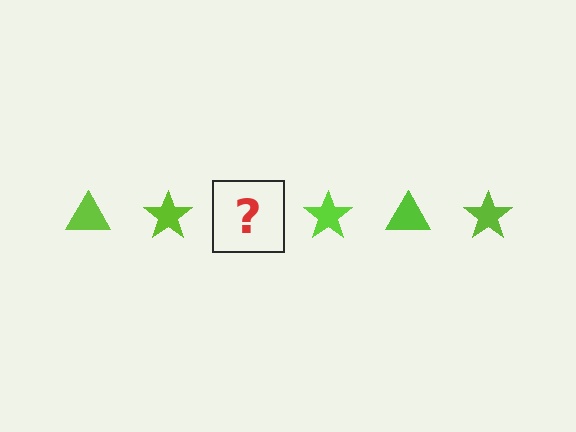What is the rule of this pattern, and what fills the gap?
The rule is that the pattern cycles through triangle, star shapes in lime. The gap should be filled with a lime triangle.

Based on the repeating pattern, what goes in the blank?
The blank should be a lime triangle.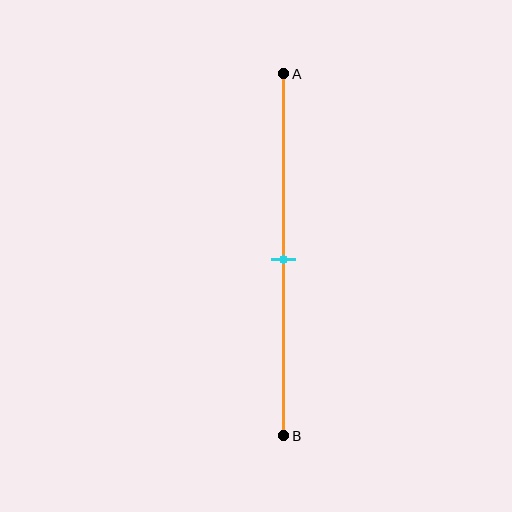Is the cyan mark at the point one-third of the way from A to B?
No, the mark is at about 50% from A, not at the 33% one-third point.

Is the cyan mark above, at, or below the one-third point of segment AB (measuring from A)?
The cyan mark is below the one-third point of segment AB.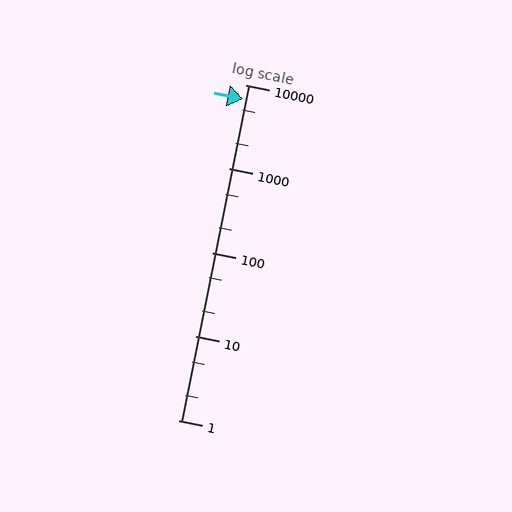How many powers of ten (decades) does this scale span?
The scale spans 4 decades, from 1 to 10000.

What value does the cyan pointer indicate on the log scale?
The pointer indicates approximately 6800.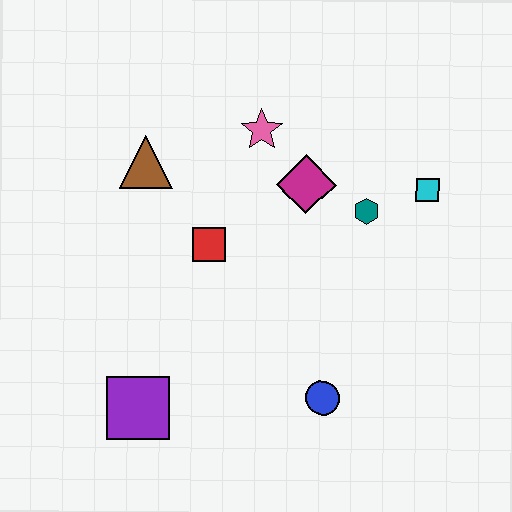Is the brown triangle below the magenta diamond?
No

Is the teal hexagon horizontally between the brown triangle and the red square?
No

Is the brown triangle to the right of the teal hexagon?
No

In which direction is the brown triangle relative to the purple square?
The brown triangle is above the purple square.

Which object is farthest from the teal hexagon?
The purple square is farthest from the teal hexagon.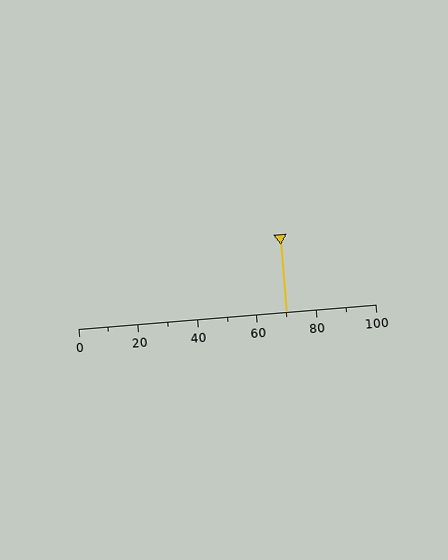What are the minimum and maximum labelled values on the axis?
The axis runs from 0 to 100.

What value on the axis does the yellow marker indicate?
The marker indicates approximately 70.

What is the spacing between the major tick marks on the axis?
The major ticks are spaced 20 apart.